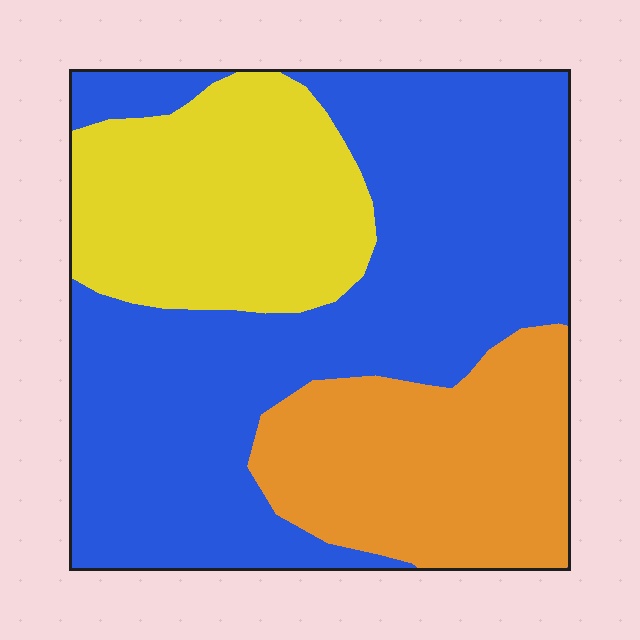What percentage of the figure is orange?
Orange covers around 25% of the figure.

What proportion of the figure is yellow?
Yellow covers about 25% of the figure.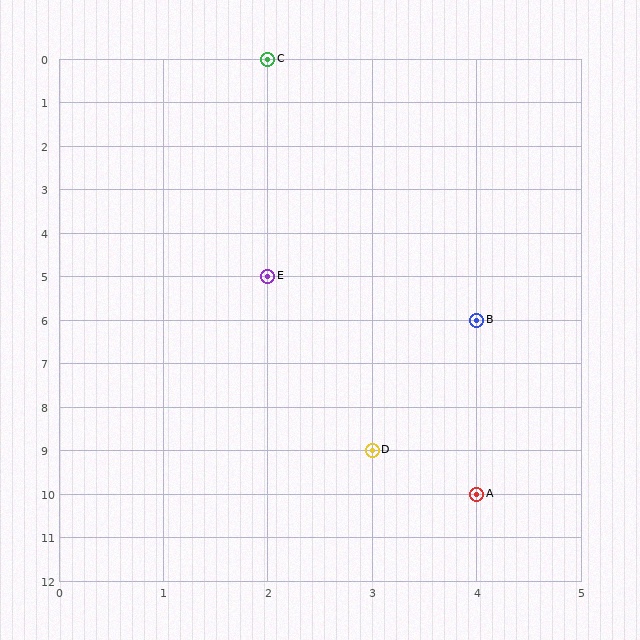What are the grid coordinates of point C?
Point C is at grid coordinates (2, 0).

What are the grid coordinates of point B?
Point B is at grid coordinates (4, 6).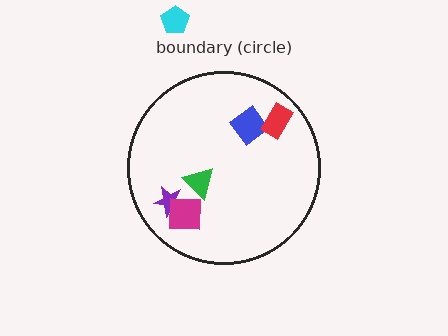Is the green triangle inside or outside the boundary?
Inside.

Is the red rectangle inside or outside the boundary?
Inside.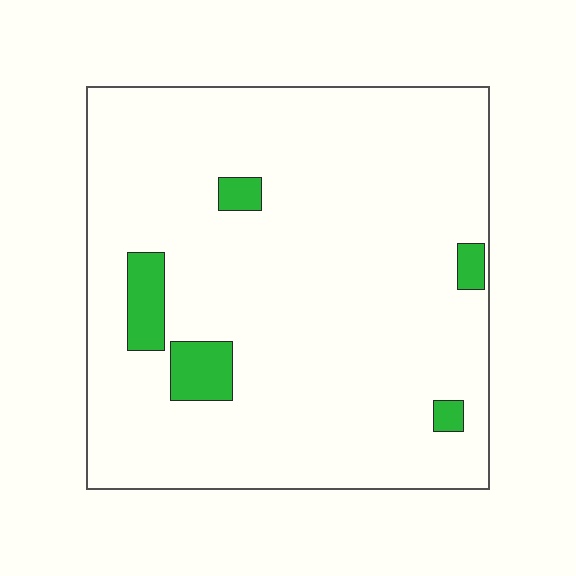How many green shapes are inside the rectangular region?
5.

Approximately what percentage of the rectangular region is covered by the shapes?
Approximately 5%.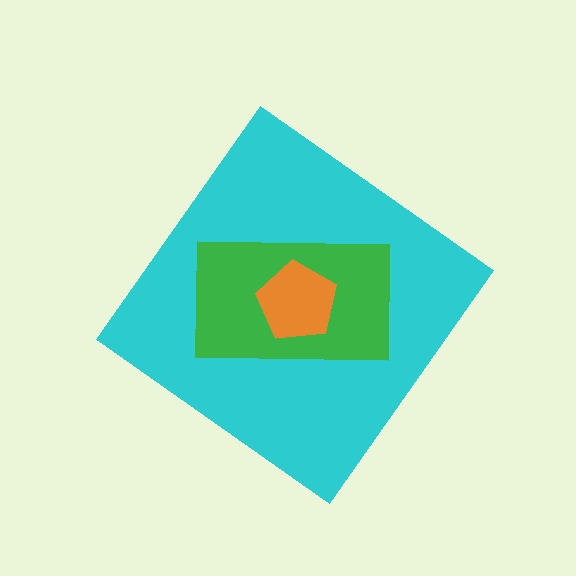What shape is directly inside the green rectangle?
The orange pentagon.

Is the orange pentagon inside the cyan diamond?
Yes.